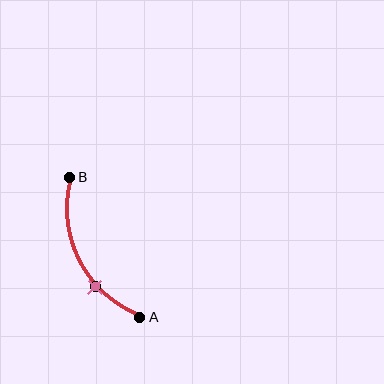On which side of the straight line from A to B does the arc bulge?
The arc bulges to the left of the straight line connecting A and B.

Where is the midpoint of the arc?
The arc midpoint is the point on the curve farthest from the straight line joining A and B. It sits to the left of that line.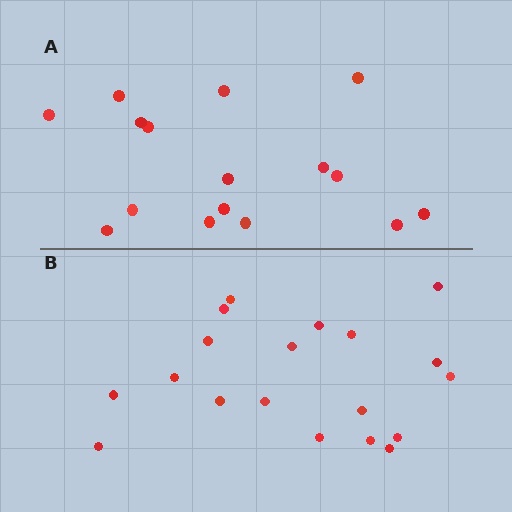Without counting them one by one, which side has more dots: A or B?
Region B (the bottom region) has more dots.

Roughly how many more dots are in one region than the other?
Region B has just a few more — roughly 2 or 3 more dots than region A.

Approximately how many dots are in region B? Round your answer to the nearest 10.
About 20 dots. (The exact count is 19, which rounds to 20.)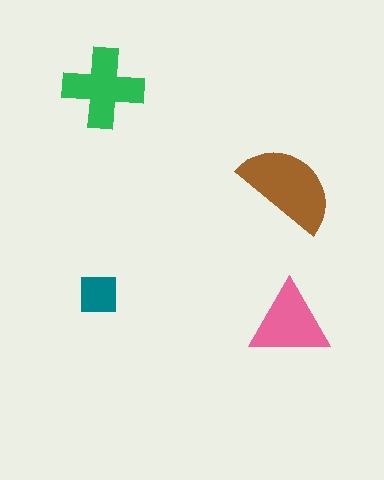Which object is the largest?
The brown semicircle.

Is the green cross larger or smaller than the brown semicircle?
Smaller.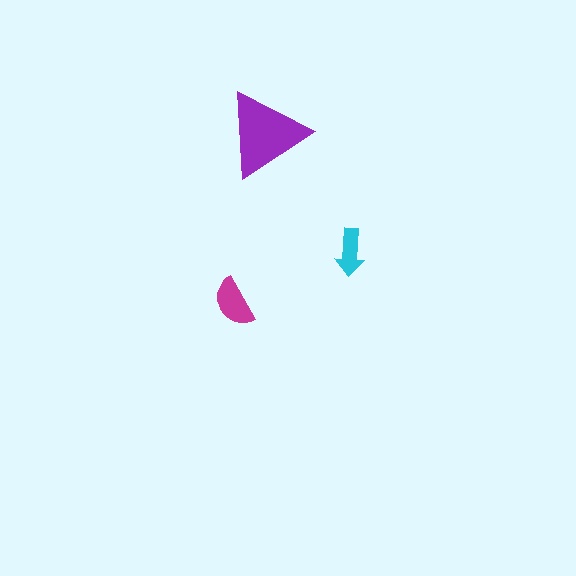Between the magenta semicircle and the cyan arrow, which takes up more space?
The magenta semicircle.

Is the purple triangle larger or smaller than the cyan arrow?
Larger.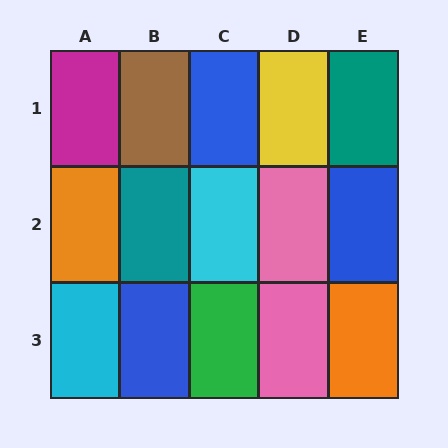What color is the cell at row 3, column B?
Blue.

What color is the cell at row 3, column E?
Orange.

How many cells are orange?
2 cells are orange.